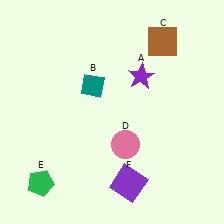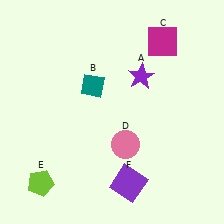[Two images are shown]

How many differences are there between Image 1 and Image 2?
There are 2 differences between the two images.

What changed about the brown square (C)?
In Image 1, C is brown. In Image 2, it changed to magenta.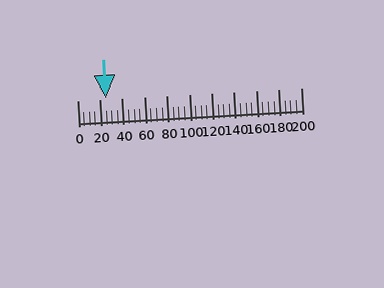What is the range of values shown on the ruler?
The ruler shows values from 0 to 200.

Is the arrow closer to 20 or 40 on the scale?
The arrow is closer to 20.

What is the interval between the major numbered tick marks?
The major tick marks are spaced 20 units apart.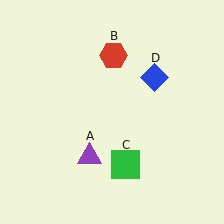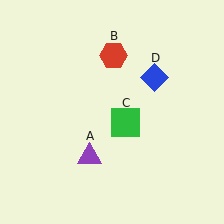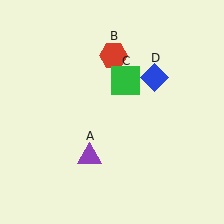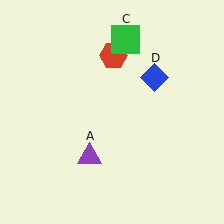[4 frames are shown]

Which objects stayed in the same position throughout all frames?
Purple triangle (object A) and red hexagon (object B) and blue diamond (object D) remained stationary.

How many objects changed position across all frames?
1 object changed position: green square (object C).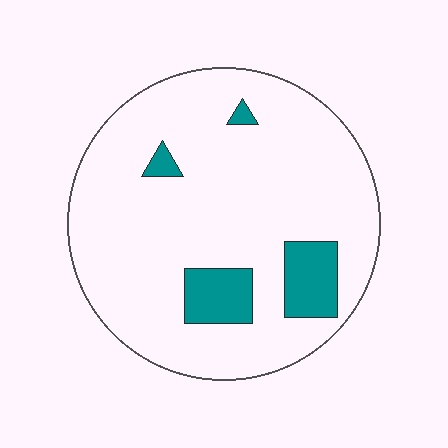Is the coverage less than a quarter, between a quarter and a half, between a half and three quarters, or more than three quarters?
Less than a quarter.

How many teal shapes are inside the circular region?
4.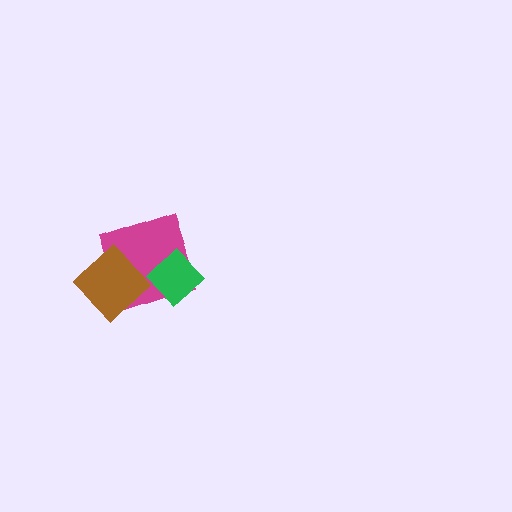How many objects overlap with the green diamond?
1 object overlaps with the green diamond.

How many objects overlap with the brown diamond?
1 object overlaps with the brown diamond.